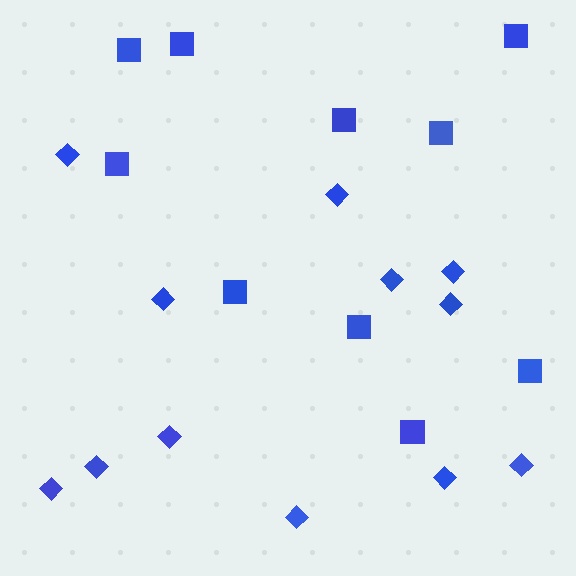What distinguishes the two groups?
There are 2 groups: one group of squares (10) and one group of diamonds (12).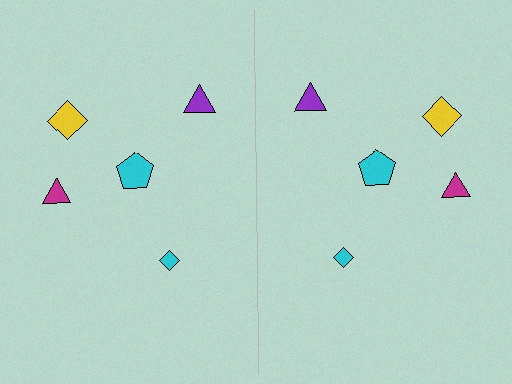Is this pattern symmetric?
Yes, this pattern has bilateral (reflection) symmetry.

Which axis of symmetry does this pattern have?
The pattern has a vertical axis of symmetry running through the center of the image.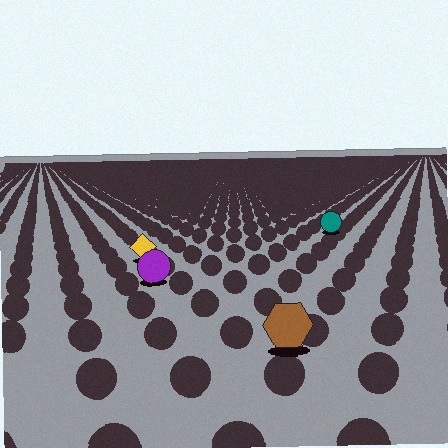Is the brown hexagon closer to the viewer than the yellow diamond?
Yes. The brown hexagon is closer — you can tell from the texture gradient: the ground texture is coarser near it.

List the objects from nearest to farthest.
From nearest to farthest: the brown hexagon, the purple circle, the yellow diamond, the teal circle.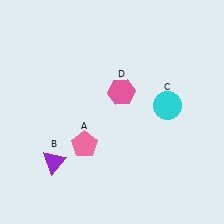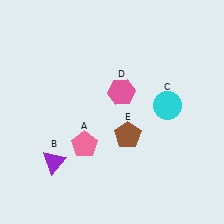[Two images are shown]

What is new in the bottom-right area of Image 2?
A brown pentagon (E) was added in the bottom-right area of Image 2.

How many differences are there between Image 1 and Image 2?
There is 1 difference between the two images.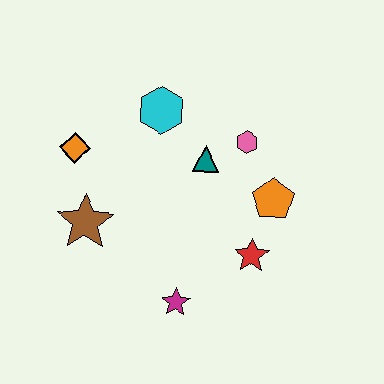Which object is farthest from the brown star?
The orange pentagon is farthest from the brown star.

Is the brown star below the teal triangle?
Yes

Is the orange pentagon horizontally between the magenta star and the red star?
No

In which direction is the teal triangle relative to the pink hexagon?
The teal triangle is to the left of the pink hexagon.